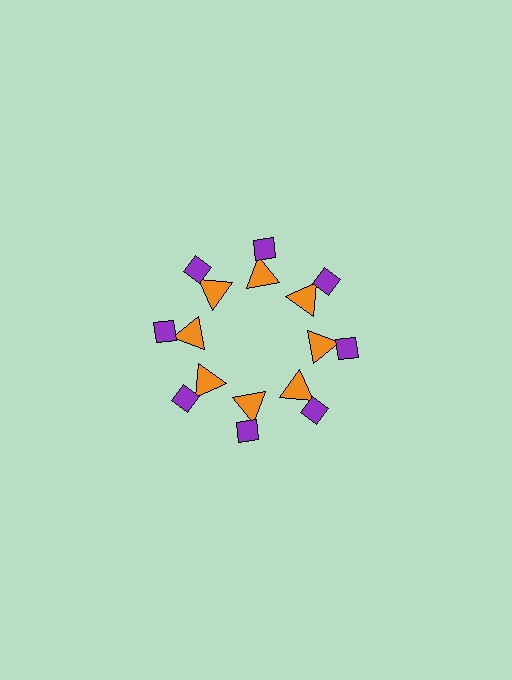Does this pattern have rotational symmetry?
Yes, this pattern has 8-fold rotational symmetry. It looks the same after rotating 45 degrees around the center.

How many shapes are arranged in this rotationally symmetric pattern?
There are 16 shapes, arranged in 8 groups of 2.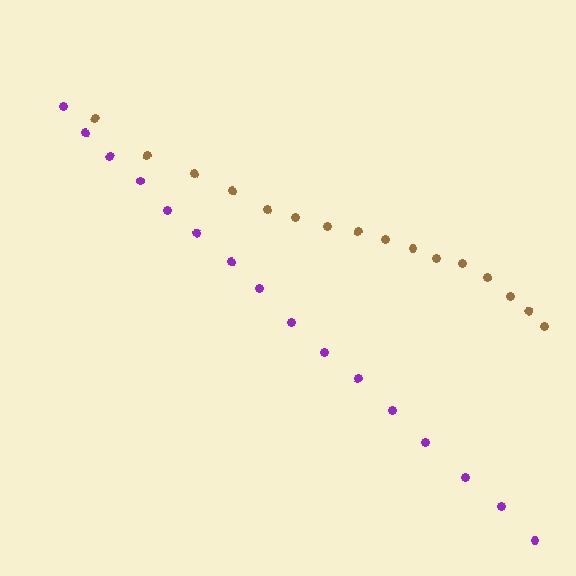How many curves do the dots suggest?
There are 2 distinct paths.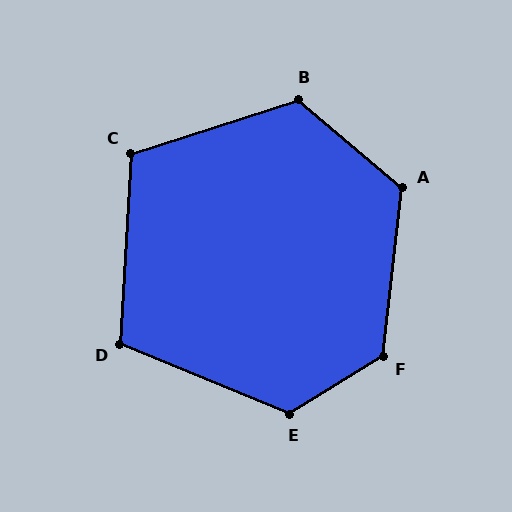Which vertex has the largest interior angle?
F, at approximately 128 degrees.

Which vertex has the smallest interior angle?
D, at approximately 109 degrees.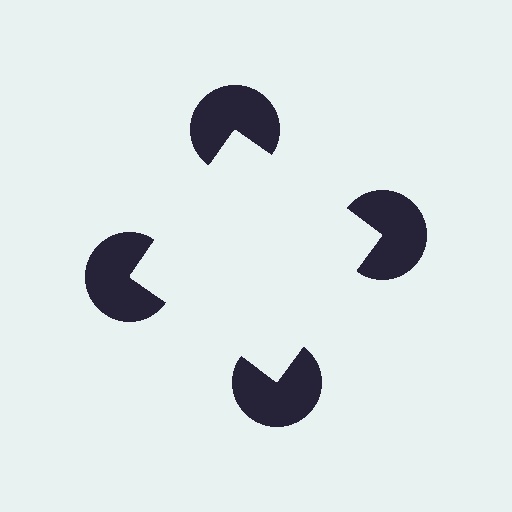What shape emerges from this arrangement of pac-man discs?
An illusory square — its edges are inferred from the aligned wedge cuts in the pac-man discs, not physically drawn.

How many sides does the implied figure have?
4 sides.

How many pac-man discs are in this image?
There are 4 — one at each vertex of the illusory square.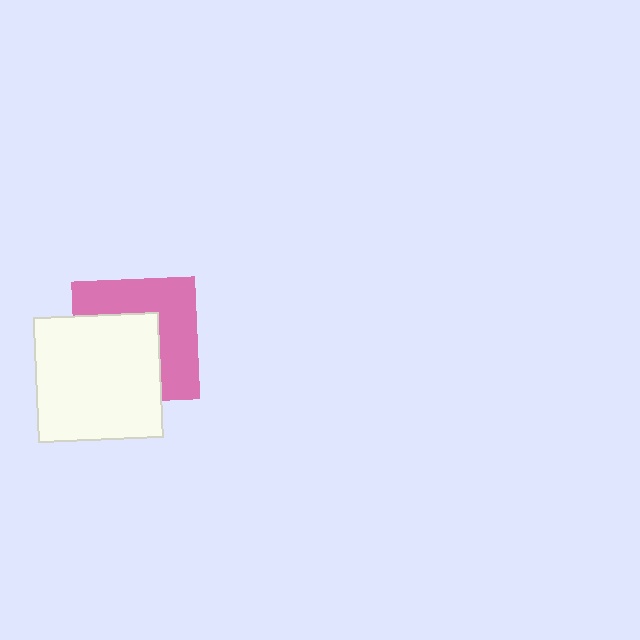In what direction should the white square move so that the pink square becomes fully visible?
The white square should move toward the lower-left. That is the shortest direction to clear the overlap and leave the pink square fully visible.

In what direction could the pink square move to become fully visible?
The pink square could move toward the upper-right. That would shift it out from behind the white square entirely.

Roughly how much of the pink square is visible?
About half of it is visible (roughly 50%).